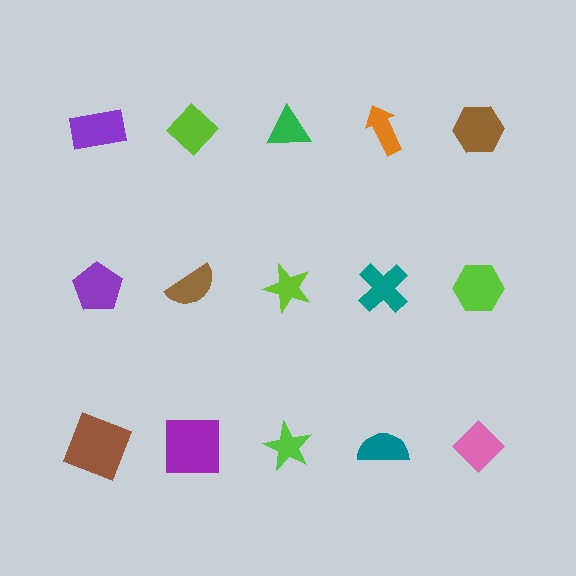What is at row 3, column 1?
A brown square.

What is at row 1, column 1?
A purple rectangle.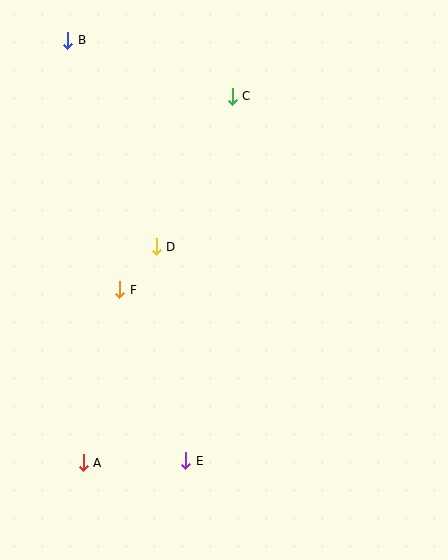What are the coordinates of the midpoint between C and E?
The midpoint between C and E is at (209, 279).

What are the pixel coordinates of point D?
Point D is at (156, 247).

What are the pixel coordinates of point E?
Point E is at (186, 461).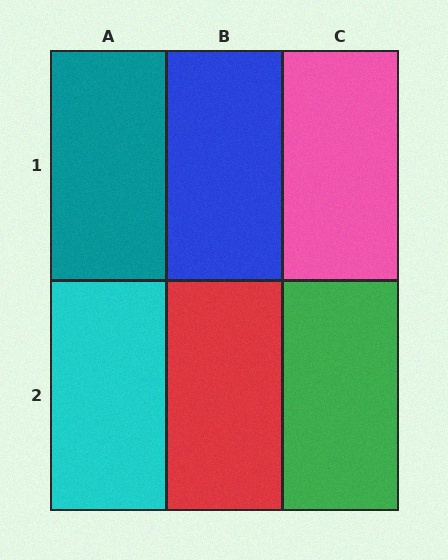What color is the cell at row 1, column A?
Teal.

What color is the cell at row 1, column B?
Blue.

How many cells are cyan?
1 cell is cyan.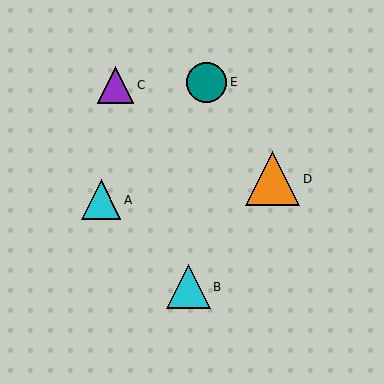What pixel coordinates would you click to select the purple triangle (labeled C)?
Click at (116, 85) to select the purple triangle C.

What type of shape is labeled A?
Shape A is a cyan triangle.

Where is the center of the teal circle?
The center of the teal circle is at (207, 82).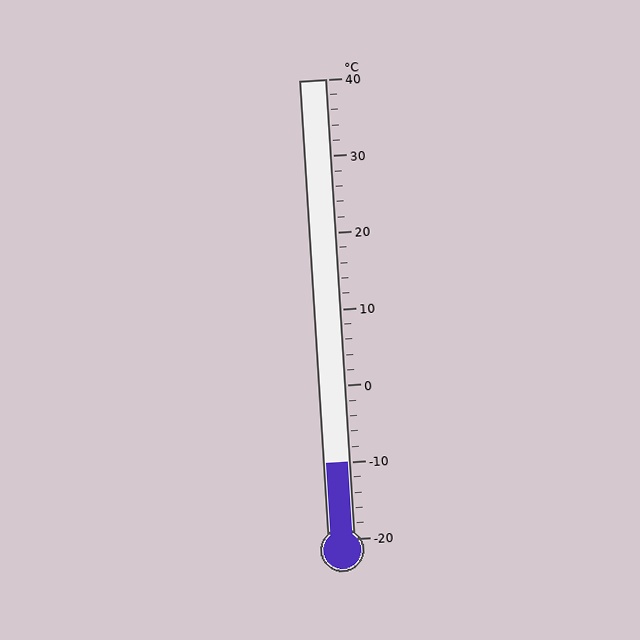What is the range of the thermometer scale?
The thermometer scale ranges from -20°C to 40°C.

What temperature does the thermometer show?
The thermometer shows approximately -10°C.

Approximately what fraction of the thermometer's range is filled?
The thermometer is filled to approximately 15% of its range.